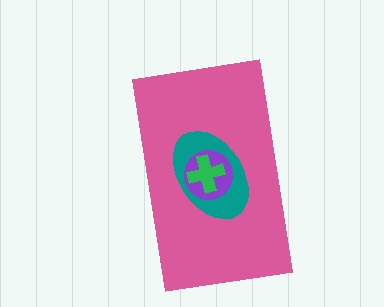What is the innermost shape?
The green cross.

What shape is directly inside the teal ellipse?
The purple circle.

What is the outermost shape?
The pink rectangle.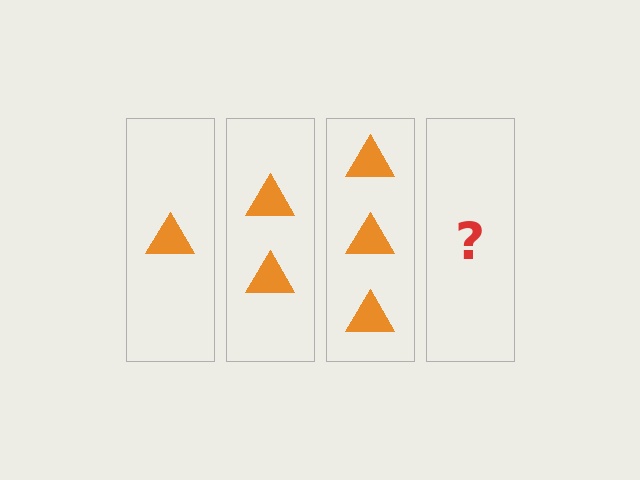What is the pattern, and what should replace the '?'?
The pattern is that each step adds one more triangle. The '?' should be 4 triangles.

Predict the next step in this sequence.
The next step is 4 triangles.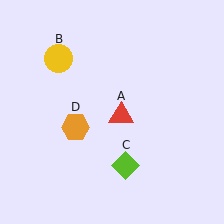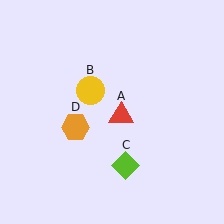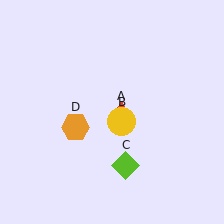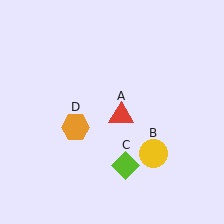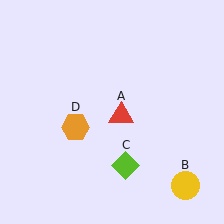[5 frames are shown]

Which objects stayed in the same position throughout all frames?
Red triangle (object A) and lime diamond (object C) and orange hexagon (object D) remained stationary.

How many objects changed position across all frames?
1 object changed position: yellow circle (object B).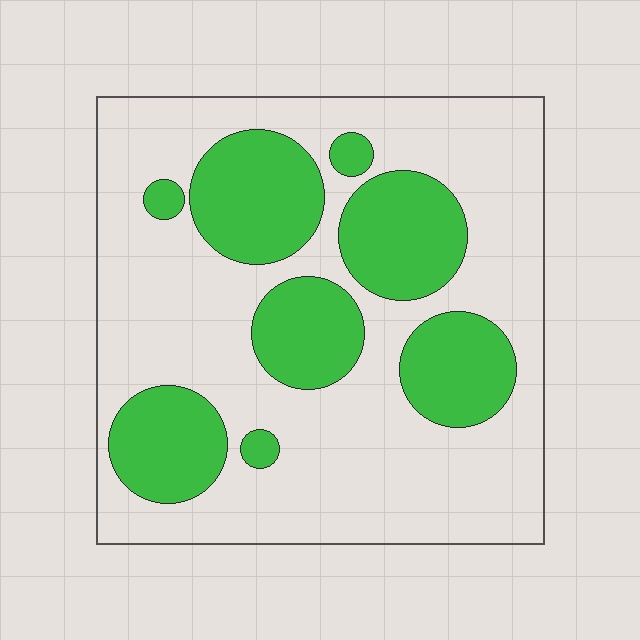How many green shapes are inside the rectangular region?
8.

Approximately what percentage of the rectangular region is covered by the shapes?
Approximately 30%.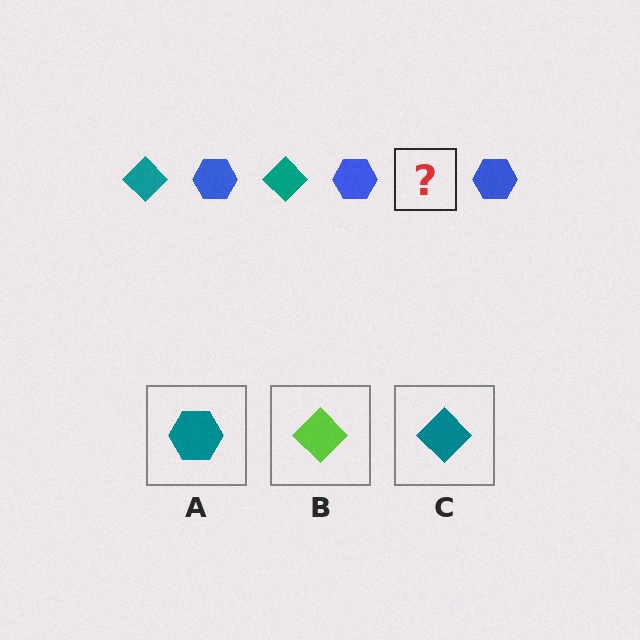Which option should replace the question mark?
Option C.